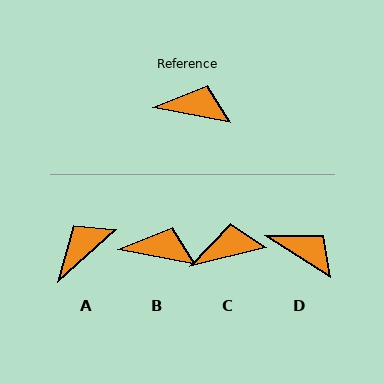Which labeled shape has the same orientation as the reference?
B.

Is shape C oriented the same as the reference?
No, it is off by about 25 degrees.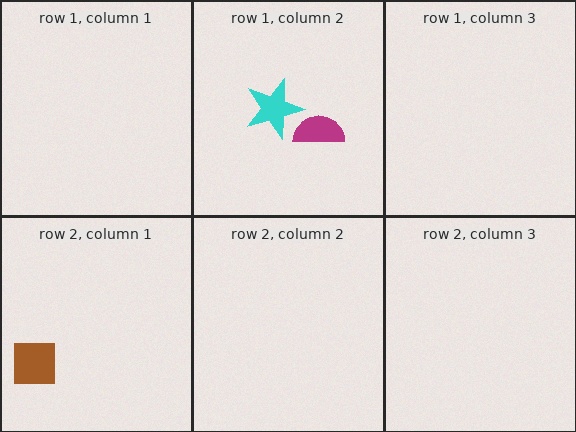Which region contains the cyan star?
The row 1, column 2 region.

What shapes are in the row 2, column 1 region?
The brown square.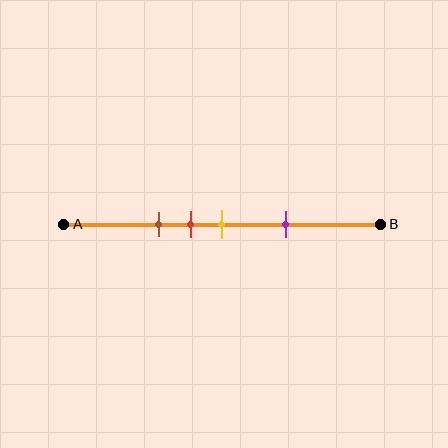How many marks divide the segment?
There are 4 marks dividing the segment.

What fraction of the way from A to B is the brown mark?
The brown mark is approximately 30% (0.3) of the way from A to B.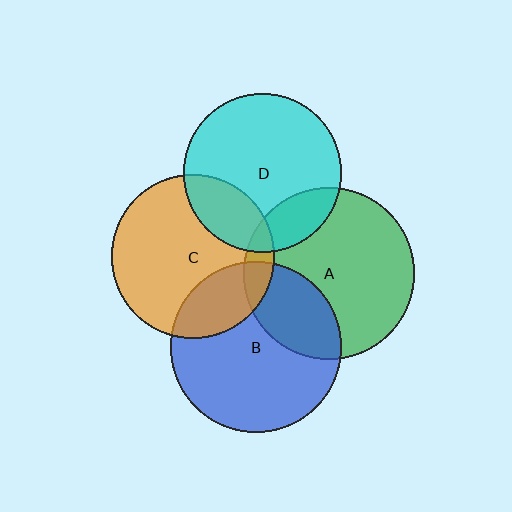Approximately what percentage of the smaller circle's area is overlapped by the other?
Approximately 20%.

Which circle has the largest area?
Circle A (green).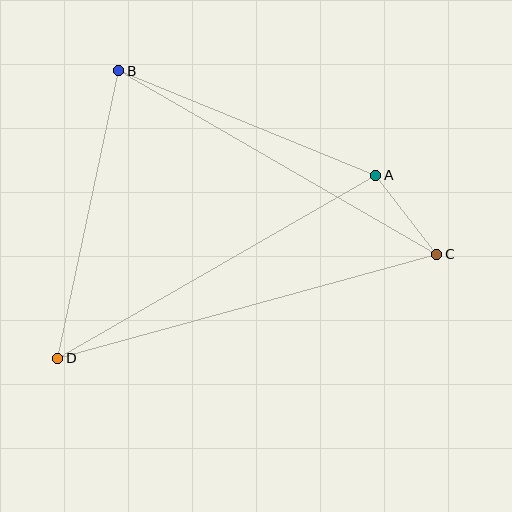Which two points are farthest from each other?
Points C and D are farthest from each other.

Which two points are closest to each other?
Points A and C are closest to each other.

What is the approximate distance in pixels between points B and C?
The distance between B and C is approximately 367 pixels.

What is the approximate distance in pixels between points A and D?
The distance between A and D is approximately 367 pixels.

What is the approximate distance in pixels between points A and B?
The distance between A and B is approximately 278 pixels.